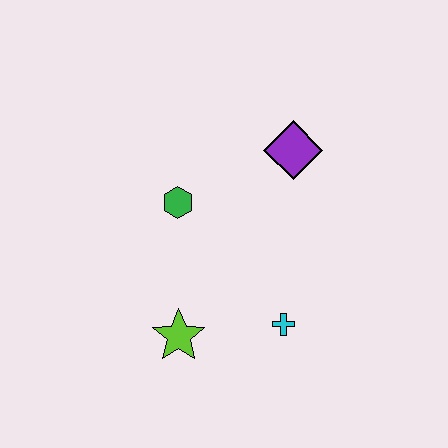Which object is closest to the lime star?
The cyan cross is closest to the lime star.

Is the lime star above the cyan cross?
No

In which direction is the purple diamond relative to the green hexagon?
The purple diamond is to the right of the green hexagon.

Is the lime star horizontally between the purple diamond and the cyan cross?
No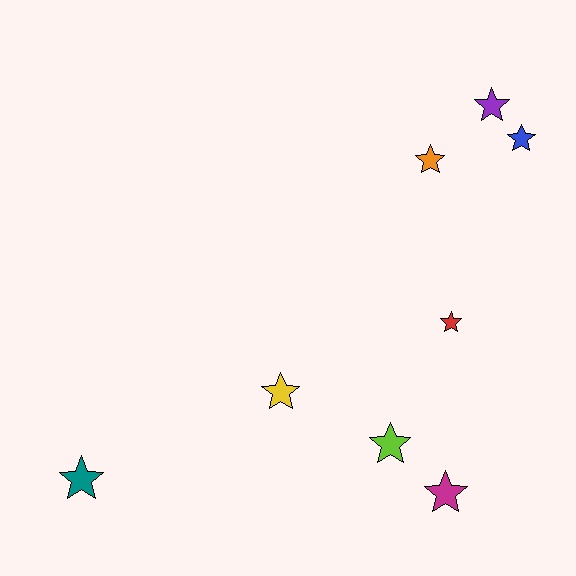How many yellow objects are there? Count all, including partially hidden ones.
There is 1 yellow object.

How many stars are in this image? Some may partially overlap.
There are 8 stars.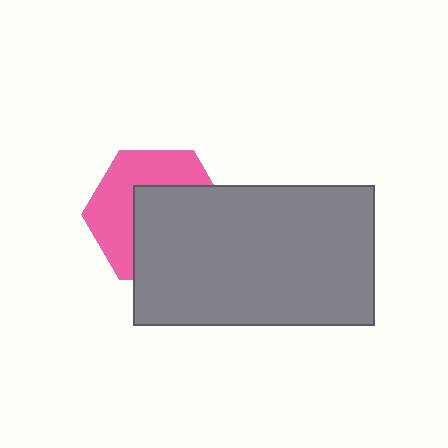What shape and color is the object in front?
The object in front is a gray rectangle.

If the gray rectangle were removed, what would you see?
You would see the complete pink hexagon.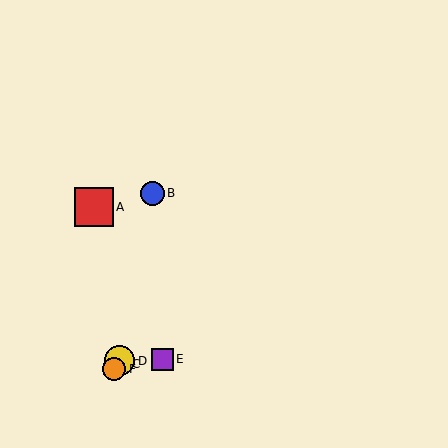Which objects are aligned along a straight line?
Objects C, D, F are aligned along a straight line.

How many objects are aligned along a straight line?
3 objects (C, D, F) are aligned along a straight line.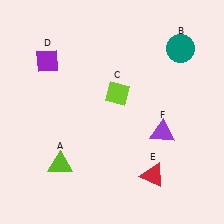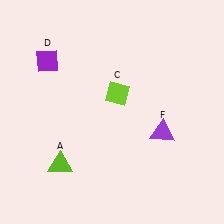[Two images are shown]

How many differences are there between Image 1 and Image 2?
There are 2 differences between the two images.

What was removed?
The teal circle (B), the red triangle (E) were removed in Image 2.